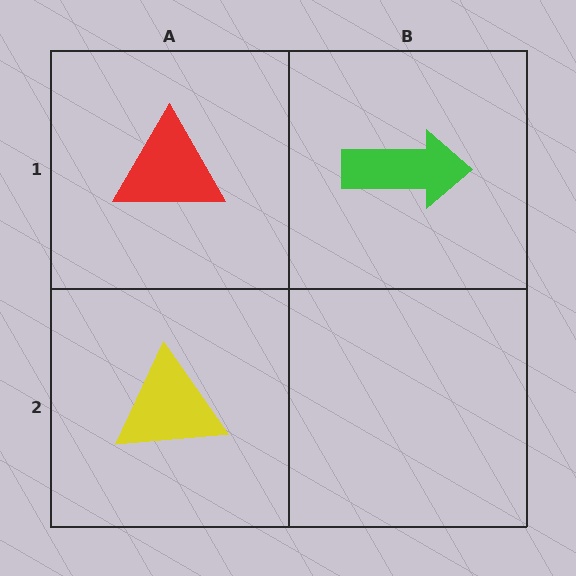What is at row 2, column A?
A yellow triangle.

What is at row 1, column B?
A green arrow.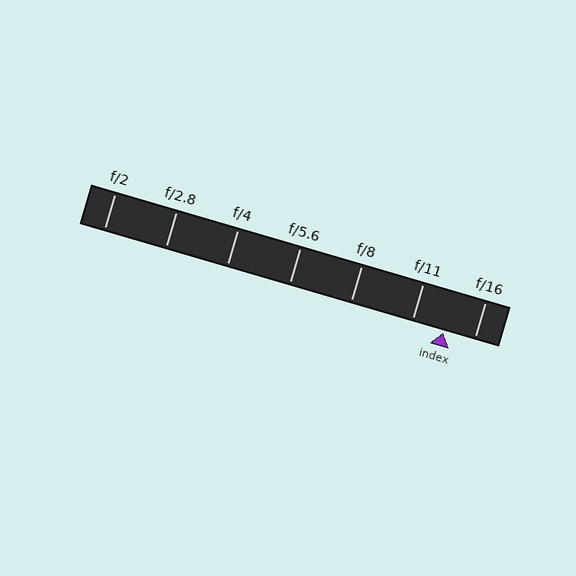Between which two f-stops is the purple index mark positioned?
The index mark is between f/11 and f/16.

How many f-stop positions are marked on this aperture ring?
There are 7 f-stop positions marked.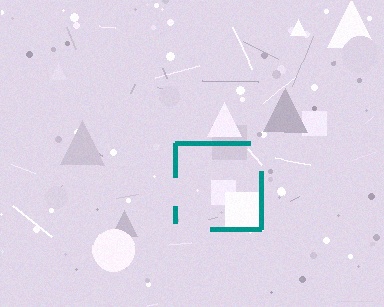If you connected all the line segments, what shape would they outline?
They would outline a square.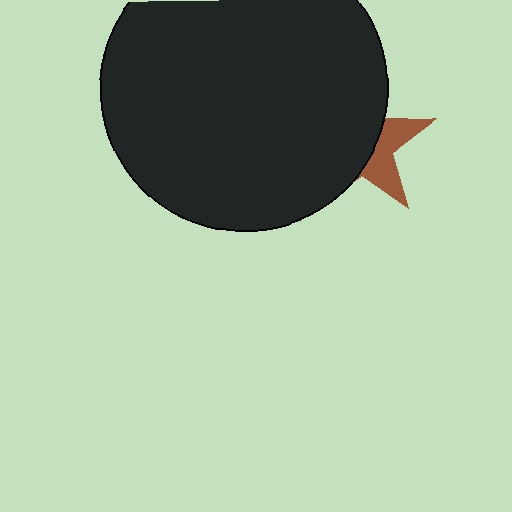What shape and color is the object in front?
The object in front is a black circle.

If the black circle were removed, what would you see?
You would see the complete brown star.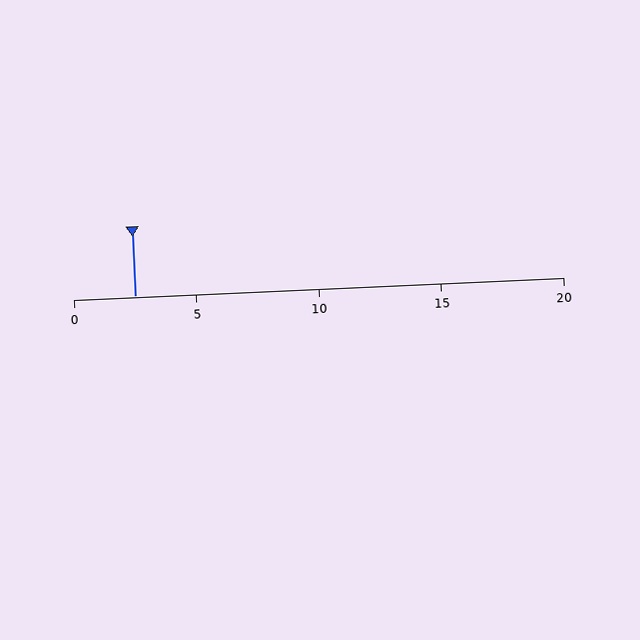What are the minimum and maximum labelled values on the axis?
The axis runs from 0 to 20.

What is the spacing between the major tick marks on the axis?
The major ticks are spaced 5 apart.